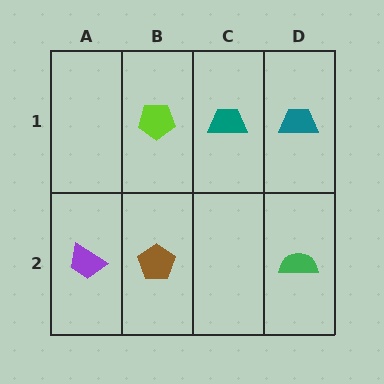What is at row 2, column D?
A green semicircle.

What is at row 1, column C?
A teal trapezoid.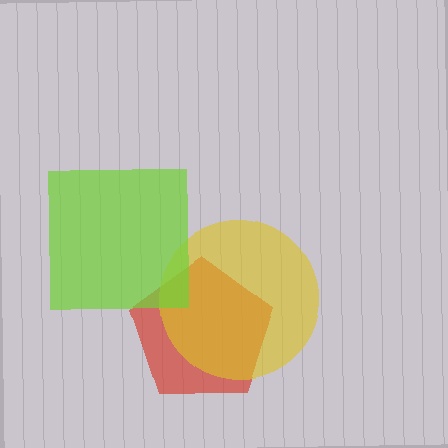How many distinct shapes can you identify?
There are 3 distinct shapes: a red pentagon, a yellow circle, a lime square.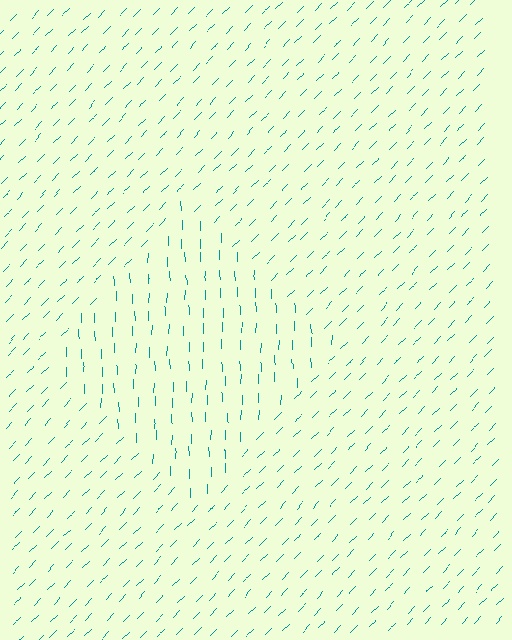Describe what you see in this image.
The image is filled with small teal line segments. A diamond region in the image has lines oriented differently from the surrounding lines, creating a visible texture boundary.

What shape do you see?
I see a diamond.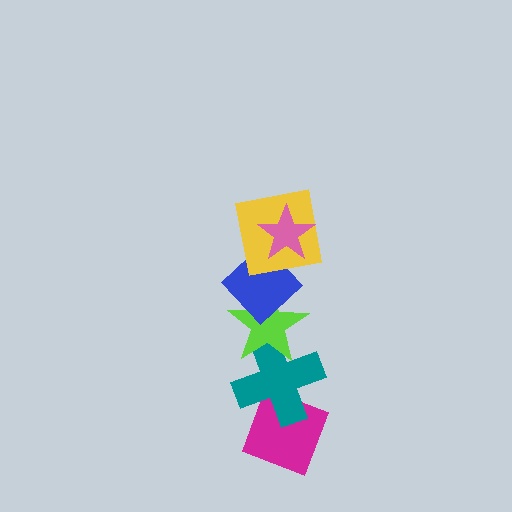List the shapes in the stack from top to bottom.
From top to bottom: the pink star, the yellow square, the blue diamond, the lime star, the teal cross, the magenta diamond.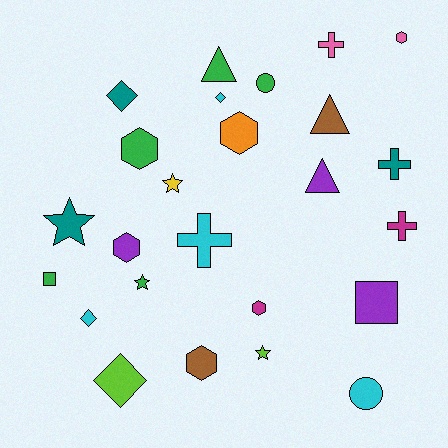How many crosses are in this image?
There are 4 crosses.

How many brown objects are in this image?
There are 2 brown objects.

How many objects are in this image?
There are 25 objects.